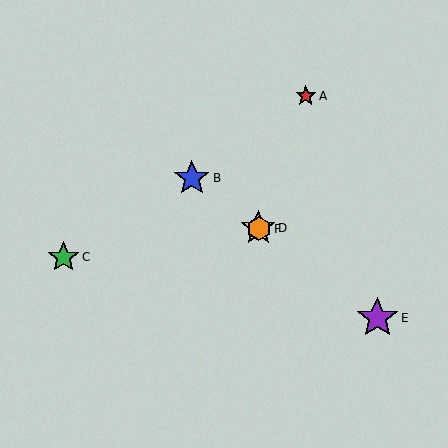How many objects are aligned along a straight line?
4 objects (B, D, E, F) are aligned along a straight line.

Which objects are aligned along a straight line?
Objects B, D, E, F are aligned along a straight line.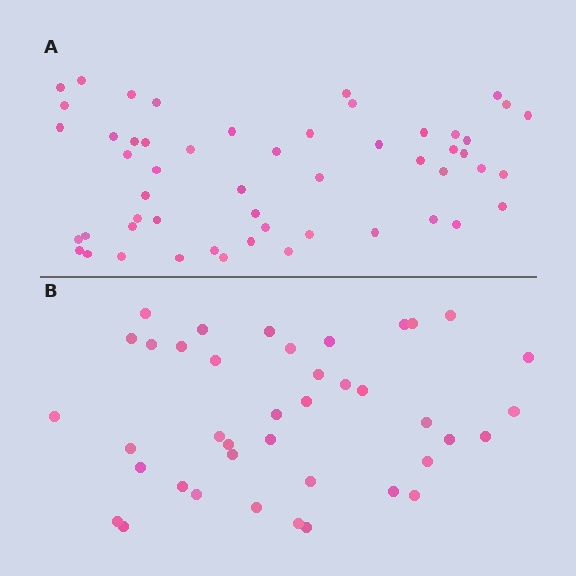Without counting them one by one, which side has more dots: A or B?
Region A (the top region) has more dots.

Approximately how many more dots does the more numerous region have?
Region A has approximately 15 more dots than region B.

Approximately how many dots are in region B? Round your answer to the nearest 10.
About 40 dots.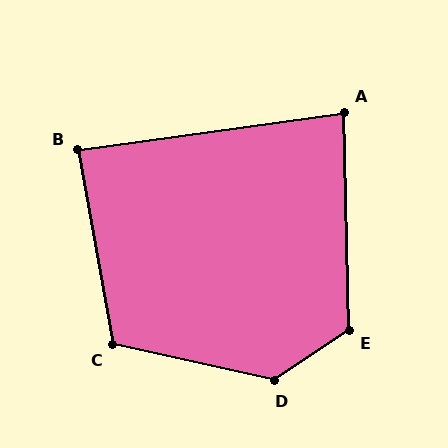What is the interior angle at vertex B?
Approximately 88 degrees (approximately right).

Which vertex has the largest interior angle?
D, at approximately 134 degrees.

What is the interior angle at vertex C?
Approximately 113 degrees (obtuse).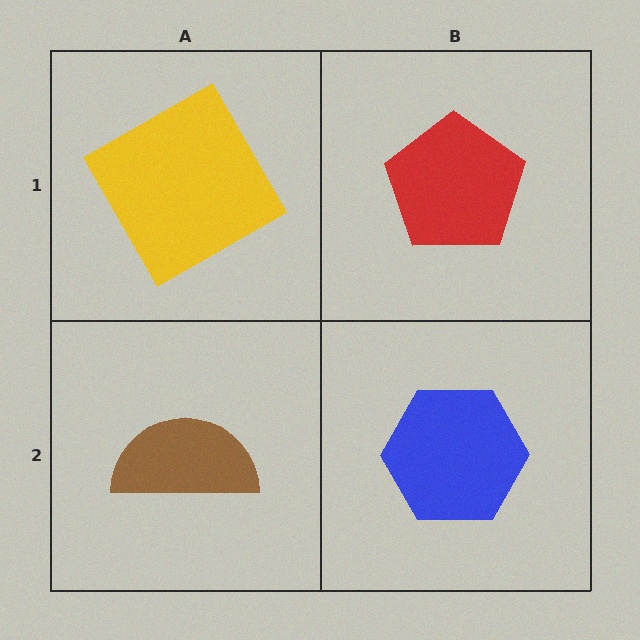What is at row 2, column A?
A brown semicircle.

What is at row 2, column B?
A blue hexagon.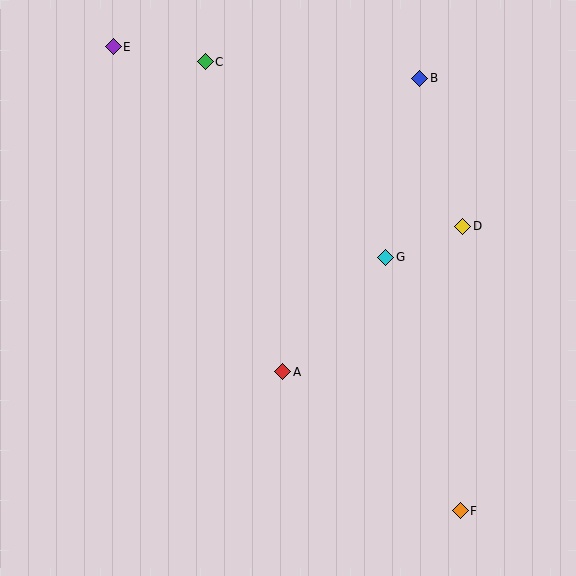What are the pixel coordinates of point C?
Point C is at (205, 62).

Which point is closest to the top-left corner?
Point E is closest to the top-left corner.